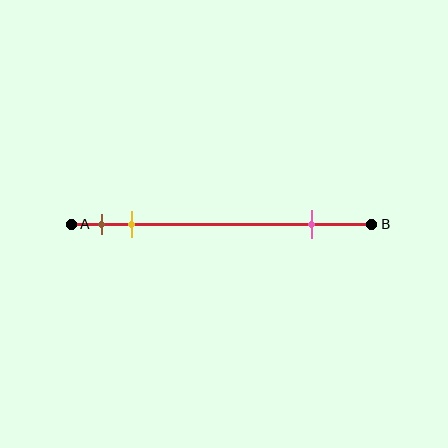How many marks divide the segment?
There are 3 marks dividing the segment.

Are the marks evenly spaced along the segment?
No, the marks are not evenly spaced.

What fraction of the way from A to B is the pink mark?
The pink mark is approximately 80% (0.8) of the way from A to B.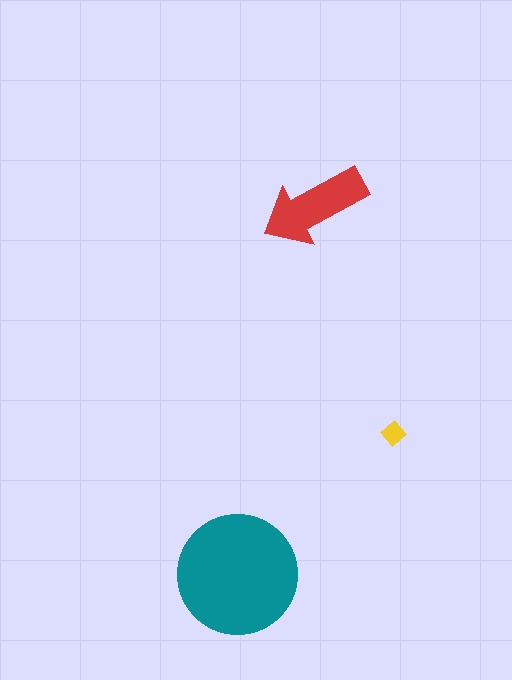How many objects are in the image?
There are 3 objects in the image.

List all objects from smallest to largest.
The yellow diamond, the red arrow, the teal circle.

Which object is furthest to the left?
The teal circle is leftmost.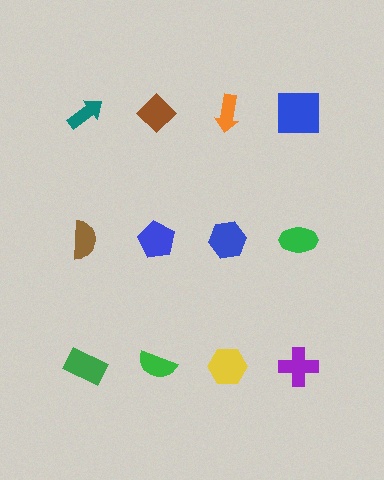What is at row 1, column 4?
A blue square.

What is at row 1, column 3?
An orange arrow.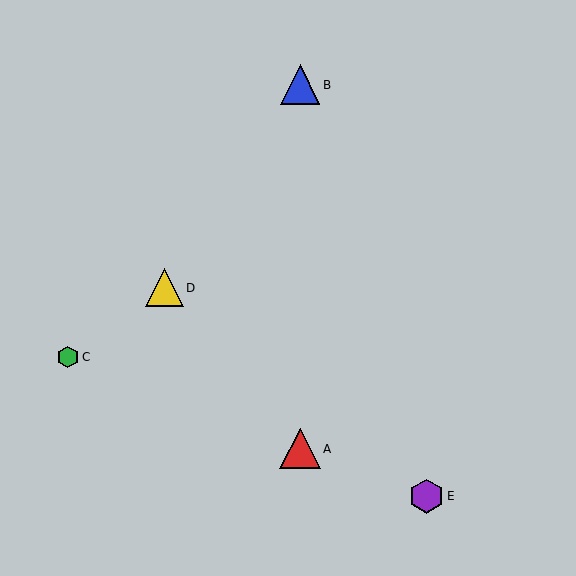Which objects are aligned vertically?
Objects A, B are aligned vertically.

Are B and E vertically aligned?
No, B is at x≈300 and E is at x≈427.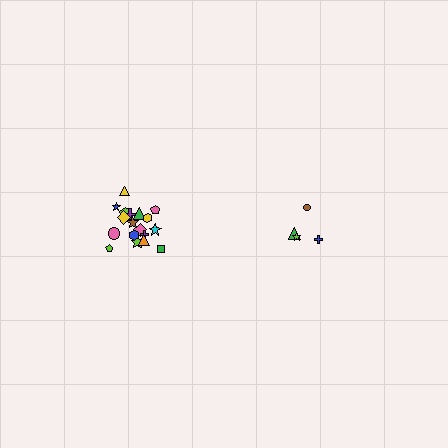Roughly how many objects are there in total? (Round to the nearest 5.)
Roughly 20 objects in total.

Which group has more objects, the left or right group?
The left group.